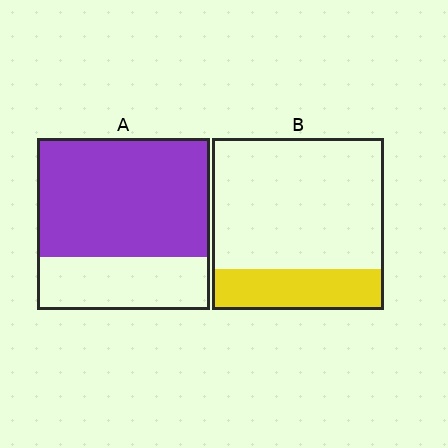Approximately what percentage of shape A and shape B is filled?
A is approximately 70% and B is approximately 25%.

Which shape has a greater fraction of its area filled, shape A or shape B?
Shape A.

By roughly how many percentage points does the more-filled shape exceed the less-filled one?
By roughly 45 percentage points (A over B).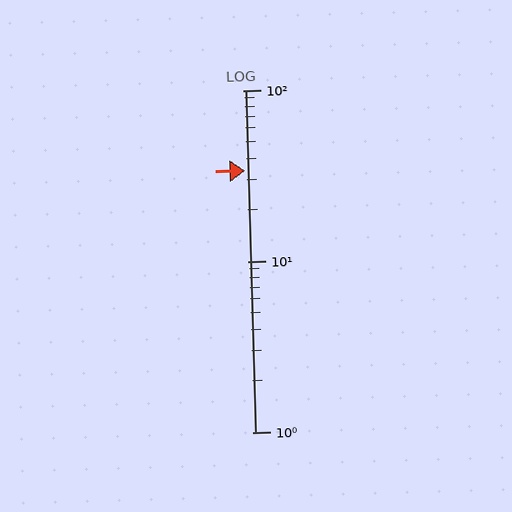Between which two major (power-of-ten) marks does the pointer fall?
The pointer is between 10 and 100.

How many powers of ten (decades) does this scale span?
The scale spans 2 decades, from 1 to 100.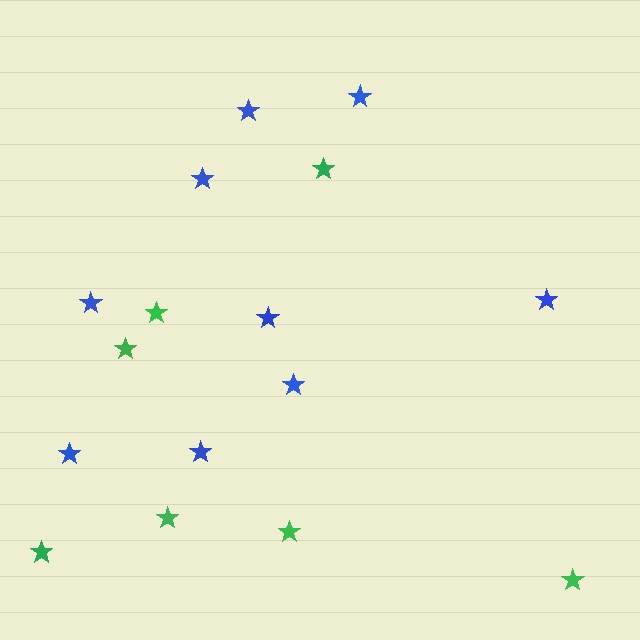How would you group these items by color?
There are 2 groups: one group of green stars (7) and one group of blue stars (9).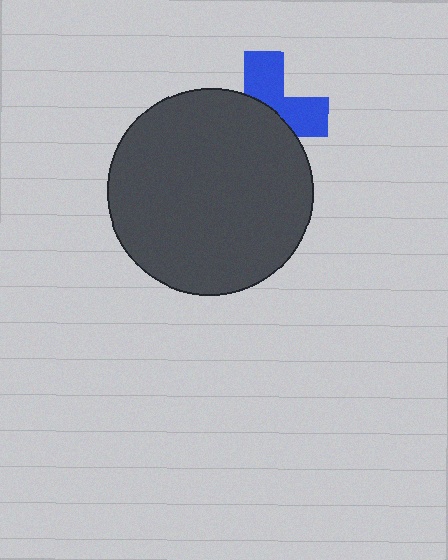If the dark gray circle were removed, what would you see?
You would see the complete blue cross.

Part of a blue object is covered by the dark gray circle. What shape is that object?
It is a cross.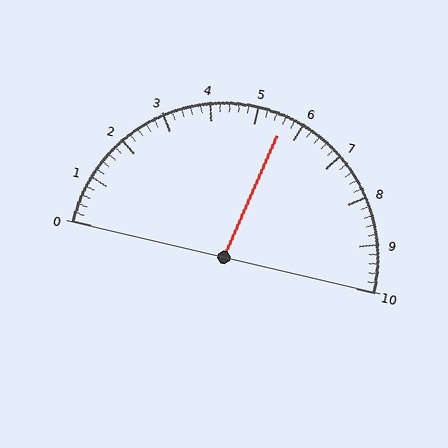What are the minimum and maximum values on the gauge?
The gauge ranges from 0 to 10.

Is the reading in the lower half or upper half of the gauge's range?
The reading is in the upper half of the range (0 to 10).